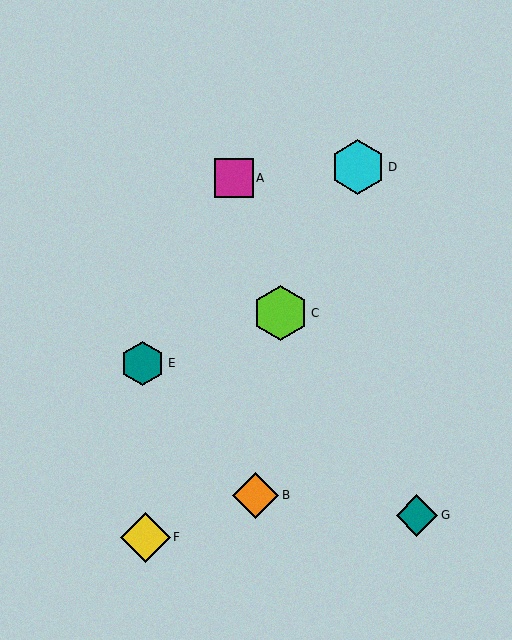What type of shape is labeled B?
Shape B is an orange diamond.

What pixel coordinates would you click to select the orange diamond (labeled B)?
Click at (255, 495) to select the orange diamond B.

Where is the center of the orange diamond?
The center of the orange diamond is at (255, 495).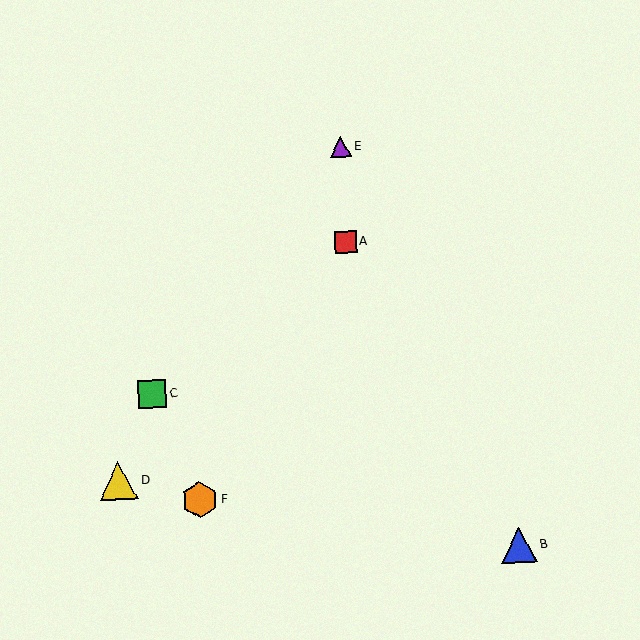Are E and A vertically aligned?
Yes, both are at x≈341.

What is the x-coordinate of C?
Object C is at x≈152.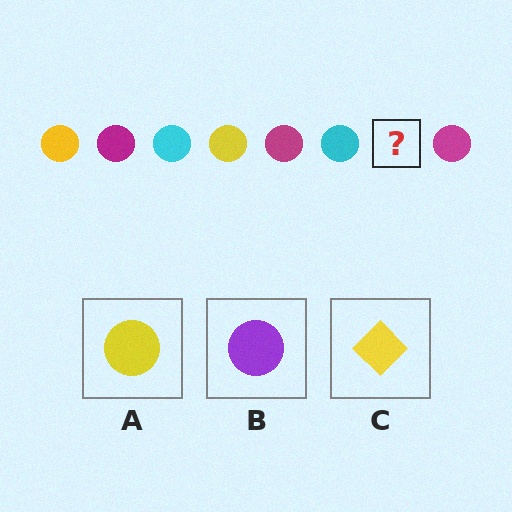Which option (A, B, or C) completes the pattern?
A.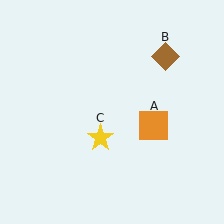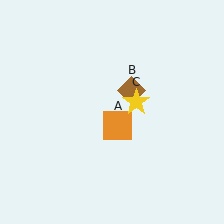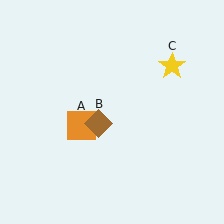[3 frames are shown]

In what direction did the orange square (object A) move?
The orange square (object A) moved left.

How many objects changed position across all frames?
3 objects changed position: orange square (object A), brown diamond (object B), yellow star (object C).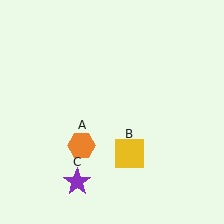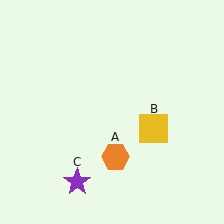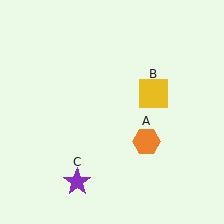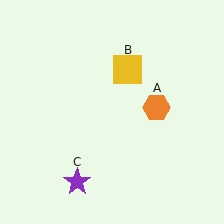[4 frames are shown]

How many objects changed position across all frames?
2 objects changed position: orange hexagon (object A), yellow square (object B).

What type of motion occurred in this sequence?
The orange hexagon (object A), yellow square (object B) rotated counterclockwise around the center of the scene.